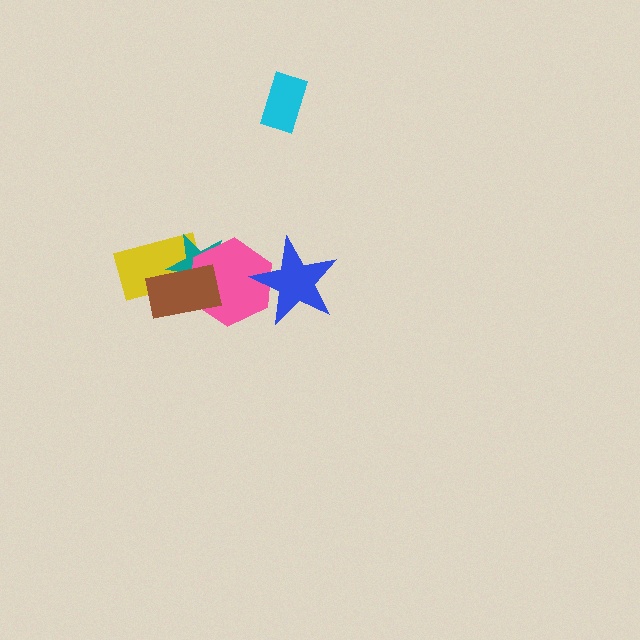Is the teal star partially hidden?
Yes, it is partially covered by another shape.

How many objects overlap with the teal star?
3 objects overlap with the teal star.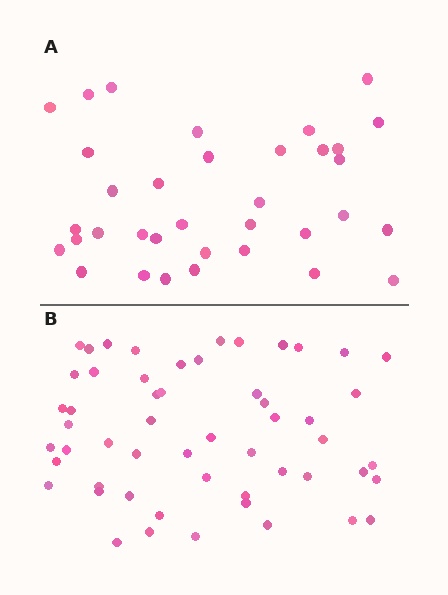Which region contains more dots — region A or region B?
Region B (the bottom region) has more dots.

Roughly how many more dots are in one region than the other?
Region B has approximately 20 more dots than region A.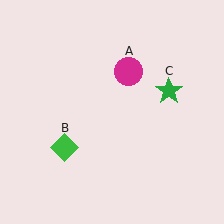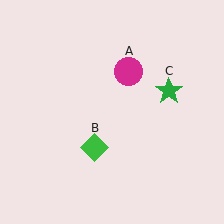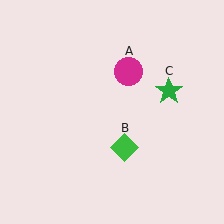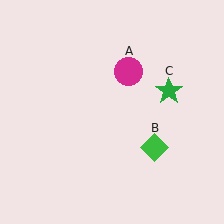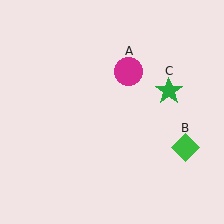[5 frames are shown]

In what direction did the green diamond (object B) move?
The green diamond (object B) moved right.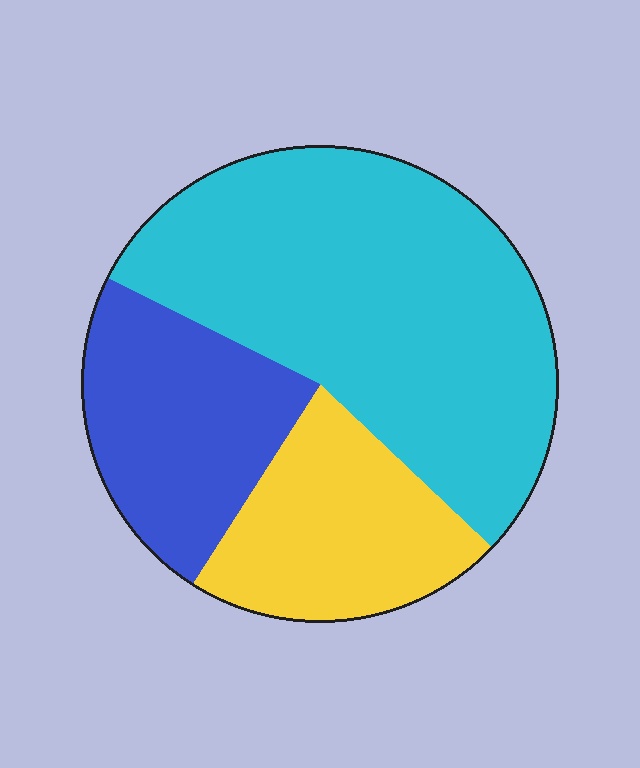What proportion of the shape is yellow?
Yellow covers 22% of the shape.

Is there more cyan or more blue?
Cyan.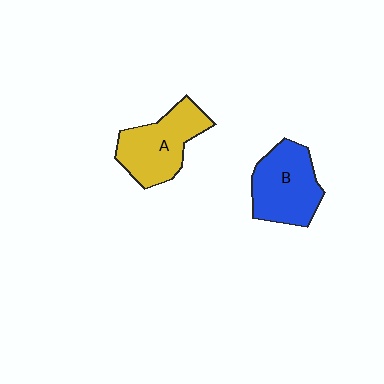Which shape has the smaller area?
Shape B (blue).